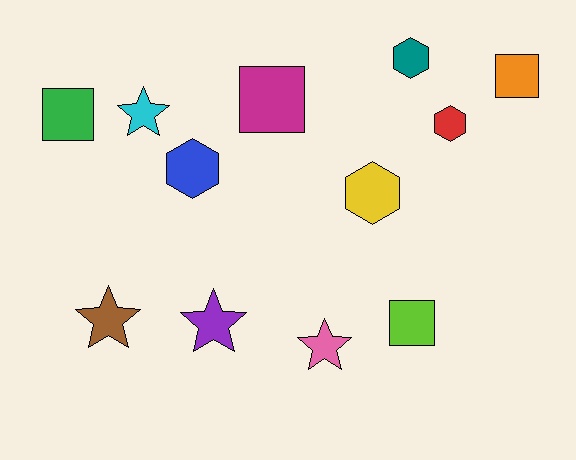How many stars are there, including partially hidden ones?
There are 4 stars.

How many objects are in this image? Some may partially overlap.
There are 12 objects.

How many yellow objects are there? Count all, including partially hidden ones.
There is 1 yellow object.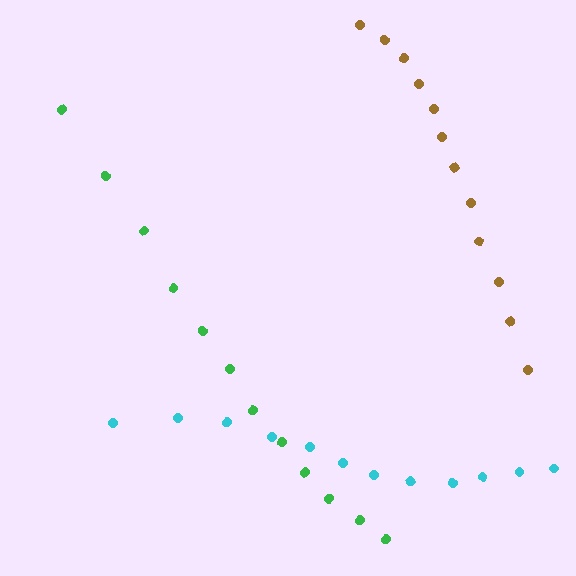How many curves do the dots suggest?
There are 3 distinct paths.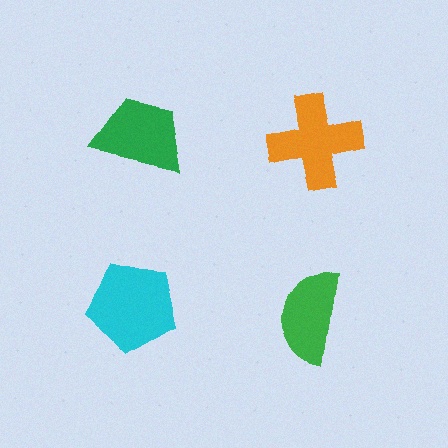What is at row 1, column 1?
A green trapezoid.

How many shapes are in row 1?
2 shapes.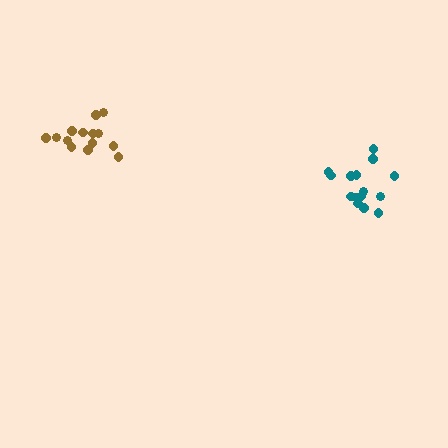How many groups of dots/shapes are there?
There are 2 groups.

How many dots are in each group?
Group 1: 15 dots, Group 2: 14 dots (29 total).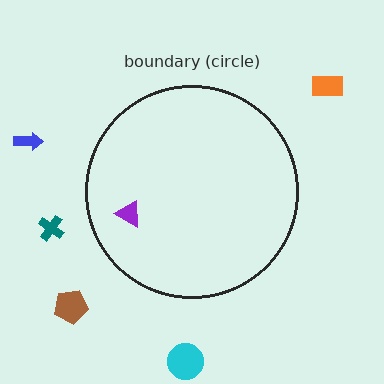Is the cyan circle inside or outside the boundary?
Outside.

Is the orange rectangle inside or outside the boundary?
Outside.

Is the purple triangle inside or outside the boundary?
Inside.